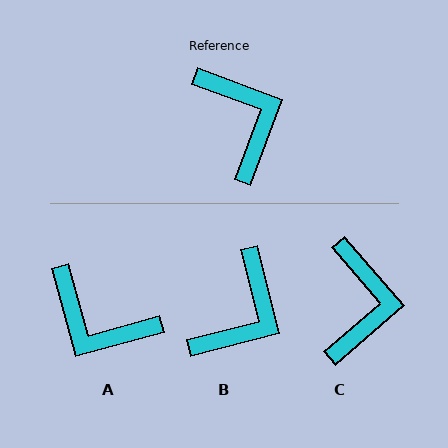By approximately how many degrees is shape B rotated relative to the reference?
Approximately 55 degrees clockwise.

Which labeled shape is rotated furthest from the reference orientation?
A, about 144 degrees away.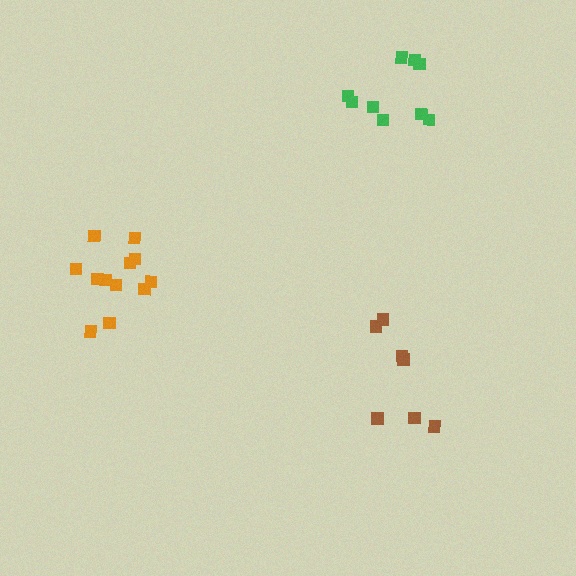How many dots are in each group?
Group 1: 12 dots, Group 2: 9 dots, Group 3: 7 dots (28 total).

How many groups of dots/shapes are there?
There are 3 groups.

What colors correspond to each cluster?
The clusters are colored: orange, green, brown.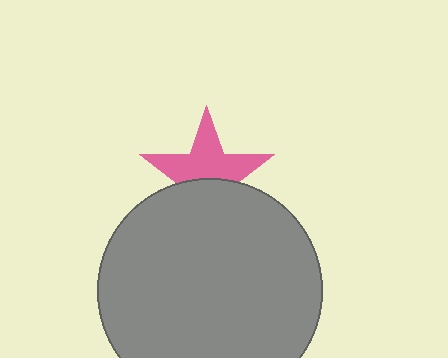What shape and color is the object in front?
The object in front is a gray circle.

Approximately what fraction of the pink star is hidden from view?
Roughly 42% of the pink star is hidden behind the gray circle.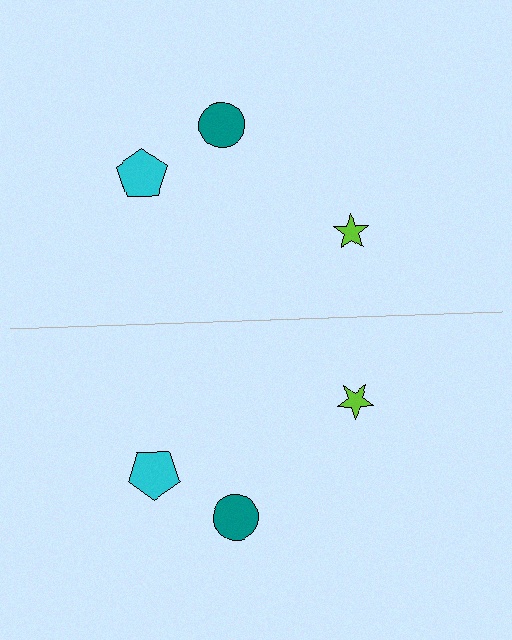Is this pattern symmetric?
Yes, this pattern has bilateral (reflection) symmetry.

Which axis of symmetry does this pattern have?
The pattern has a horizontal axis of symmetry running through the center of the image.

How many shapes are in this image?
There are 6 shapes in this image.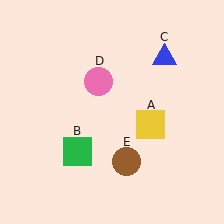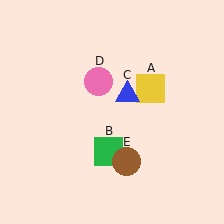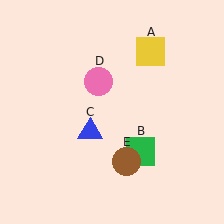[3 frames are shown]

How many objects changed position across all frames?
3 objects changed position: yellow square (object A), green square (object B), blue triangle (object C).